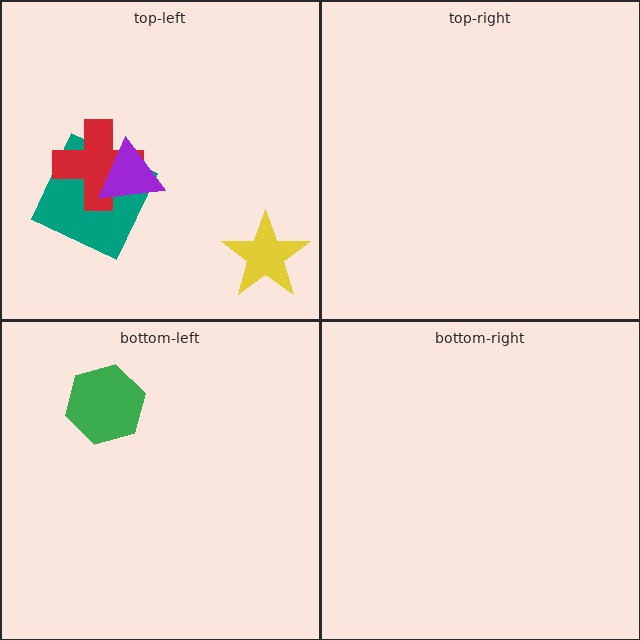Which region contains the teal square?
The top-left region.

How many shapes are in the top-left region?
4.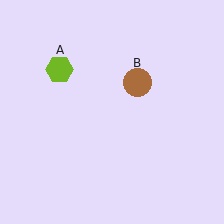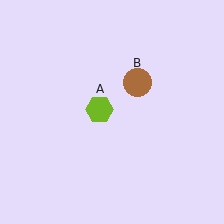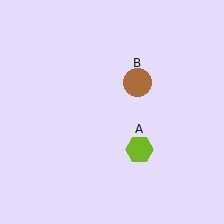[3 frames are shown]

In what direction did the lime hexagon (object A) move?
The lime hexagon (object A) moved down and to the right.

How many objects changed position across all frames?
1 object changed position: lime hexagon (object A).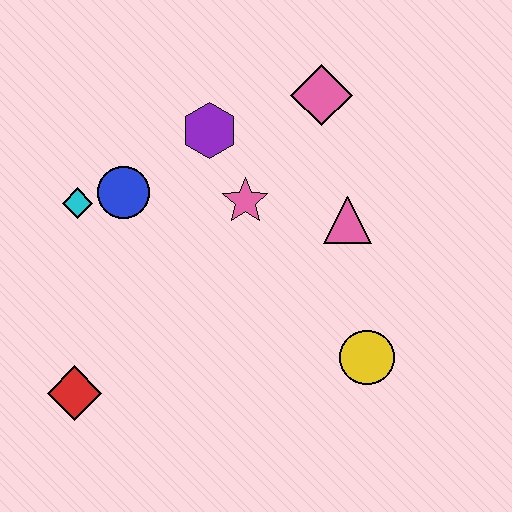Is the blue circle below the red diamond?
No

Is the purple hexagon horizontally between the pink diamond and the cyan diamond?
Yes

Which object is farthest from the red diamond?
The pink diamond is farthest from the red diamond.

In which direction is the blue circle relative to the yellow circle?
The blue circle is to the left of the yellow circle.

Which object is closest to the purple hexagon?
The pink star is closest to the purple hexagon.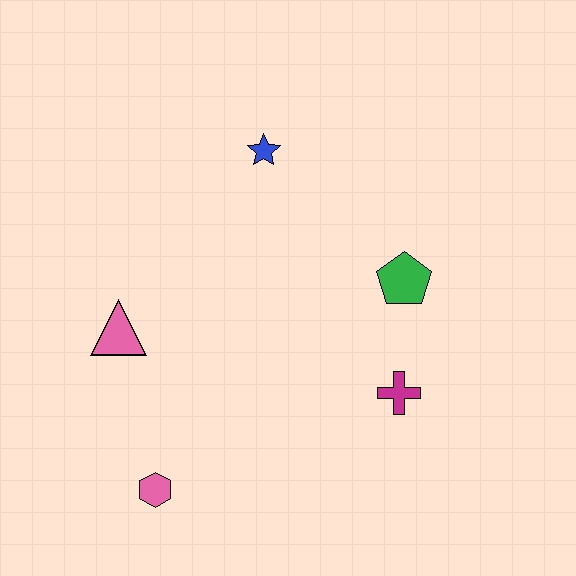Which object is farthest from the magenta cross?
The pink triangle is farthest from the magenta cross.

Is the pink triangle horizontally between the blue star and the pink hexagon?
No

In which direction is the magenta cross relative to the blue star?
The magenta cross is below the blue star.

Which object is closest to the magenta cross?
The green pentagon is closest to the magenta cross.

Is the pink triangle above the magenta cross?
Yes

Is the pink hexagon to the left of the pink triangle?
No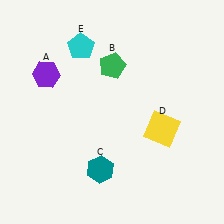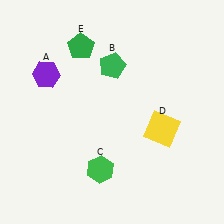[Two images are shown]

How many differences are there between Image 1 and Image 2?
There are 2 differences between the two images.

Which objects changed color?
C changed from teal to green. E changed from cyan to green.